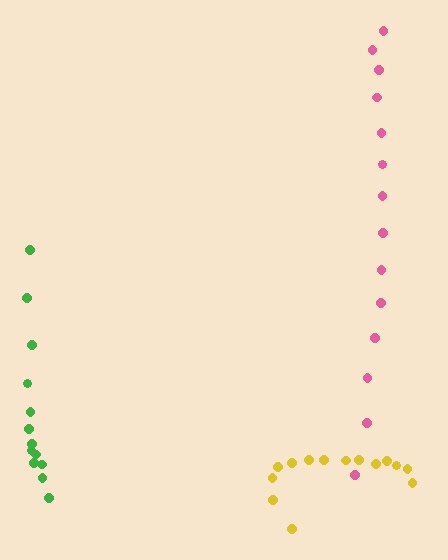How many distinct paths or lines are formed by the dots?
There are 3 distinct paths.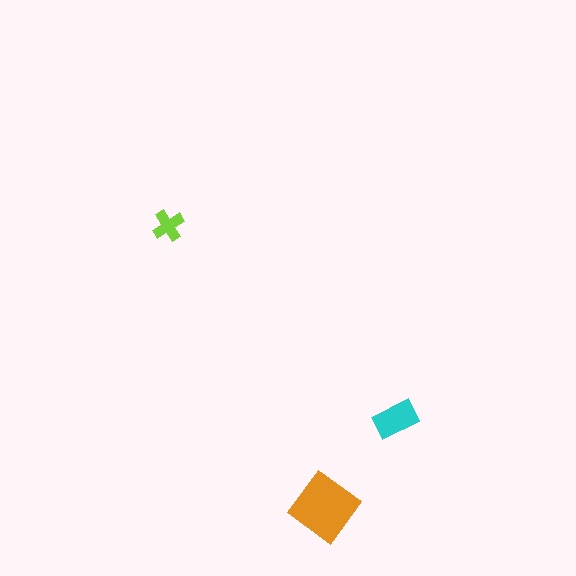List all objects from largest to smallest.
The orange diamond, the cyan rectangle, the lime cross.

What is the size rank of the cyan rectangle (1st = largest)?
2nd.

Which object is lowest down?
The orange diamond is bottommost.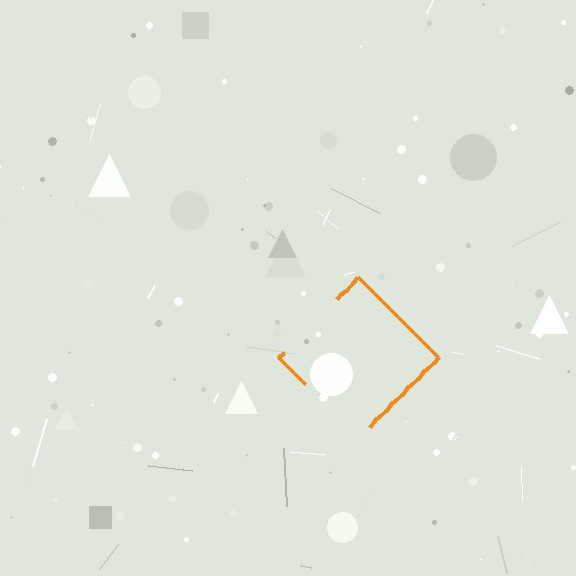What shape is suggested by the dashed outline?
The dashed outline suggests a diamond.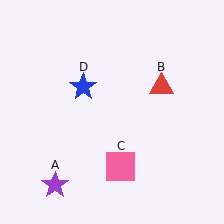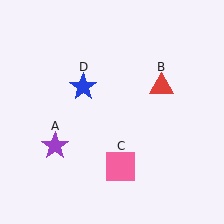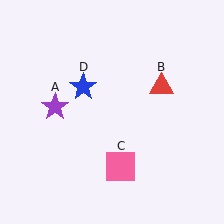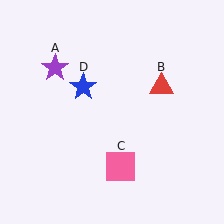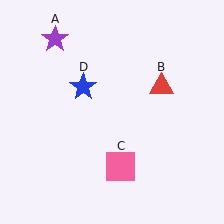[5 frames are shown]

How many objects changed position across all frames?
1 object changed position: purple star (object A).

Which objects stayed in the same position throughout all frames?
Red triangle (object B) and pink square (object C) and blue star (object D) remained stationary.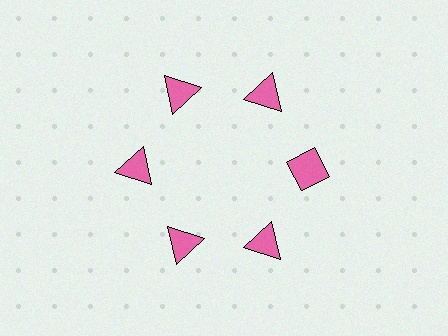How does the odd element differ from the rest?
It has a different shape: diamond instead of triangle.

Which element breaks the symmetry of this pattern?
The pink diamond at roughly the 3 o'clock position breaks the symmetry. All other shapes are pink triangles.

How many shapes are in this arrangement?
There are 6 shapes arranged in a ring pattern.